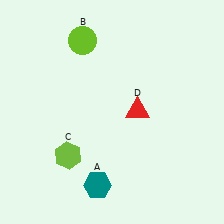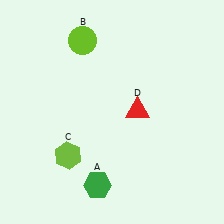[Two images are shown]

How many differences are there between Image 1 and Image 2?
There is 1 difference between the two images.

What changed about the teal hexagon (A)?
In Image 1, A is teal. In Image 2, it changed to green.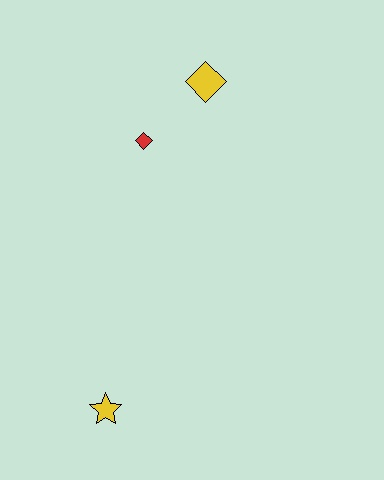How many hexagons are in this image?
There are no hexagons.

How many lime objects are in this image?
There are no lime objects.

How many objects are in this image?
There are 3 objects.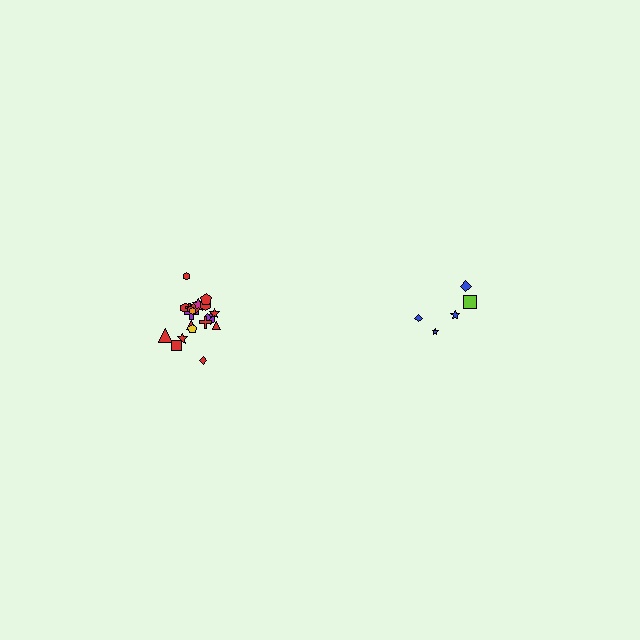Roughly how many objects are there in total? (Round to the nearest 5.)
Roughly 25 objects in total.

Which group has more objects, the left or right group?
The left group.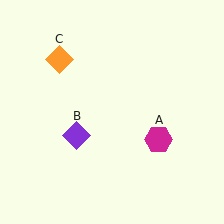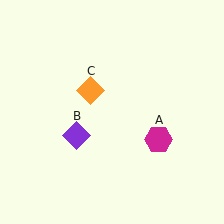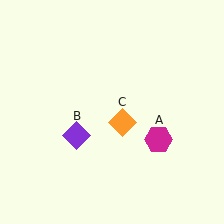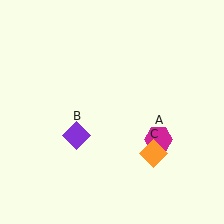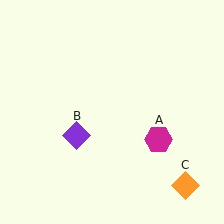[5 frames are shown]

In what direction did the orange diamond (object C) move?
The orange diamond (object C) moved down and to the right.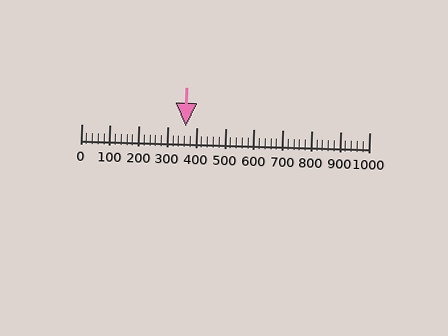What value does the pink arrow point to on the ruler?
The pink arrow points to approximately 362.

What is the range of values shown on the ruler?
The ruler shows values from 0 to 1000.